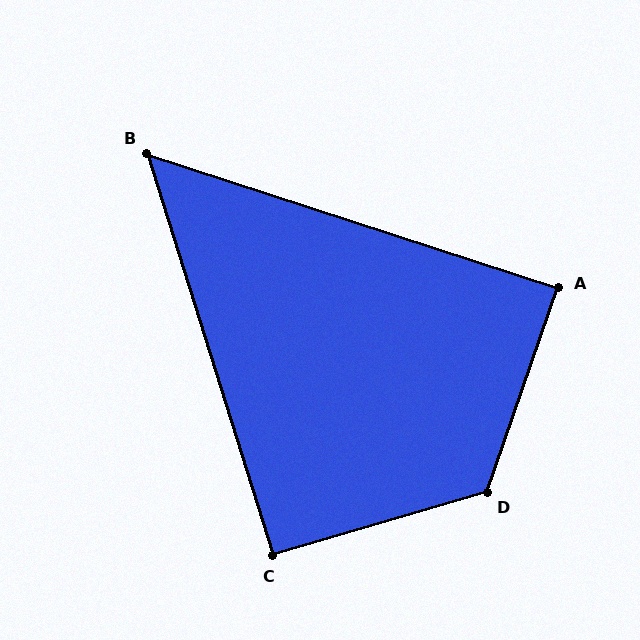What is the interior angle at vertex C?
Approximately 91 degrees (approximately right).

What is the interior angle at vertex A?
Approximately 89 degrees (approximately right).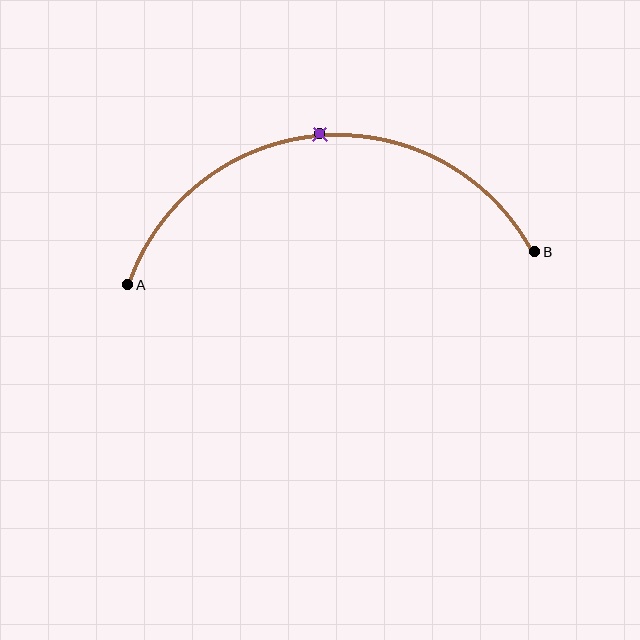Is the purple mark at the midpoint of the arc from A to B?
Yes. The purple mark lies on the arc at equal arc-length from both A and B — it is the arc midpoint.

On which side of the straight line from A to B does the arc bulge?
The arc bulges above the straight line connecting A and B.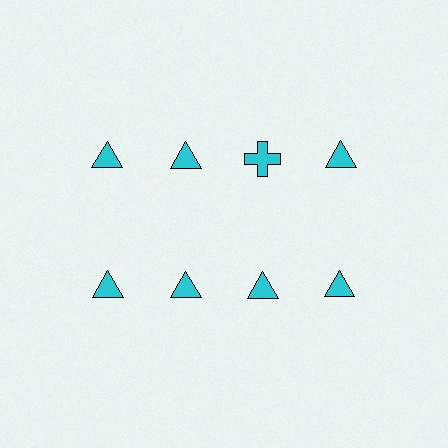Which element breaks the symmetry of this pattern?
The cyan cross in the top row, center column breaks the symmetry. All other shapes are cyan triangles.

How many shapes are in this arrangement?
There are 8 shapes arranged in a grid pattern.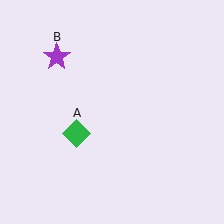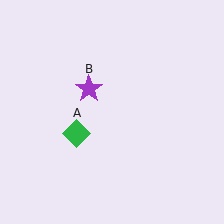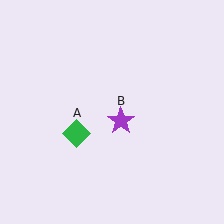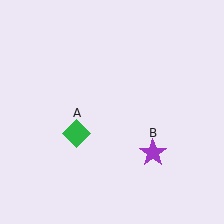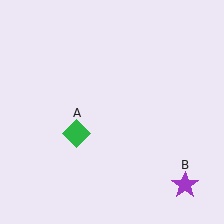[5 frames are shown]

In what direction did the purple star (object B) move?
The purple star (object B) moved down and to the right.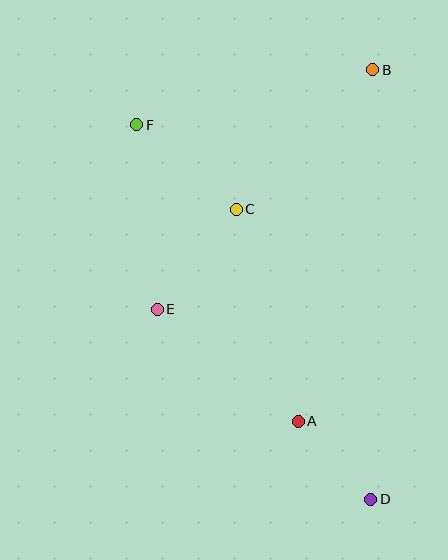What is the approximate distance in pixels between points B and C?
The distance between B and C is approximately 195 pixels.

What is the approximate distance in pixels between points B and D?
The distance between B and D is approximately 429 pixels.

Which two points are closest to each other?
Points A and D are closest to each other.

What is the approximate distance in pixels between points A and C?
The distance between A and C is approximately 221 pixels.